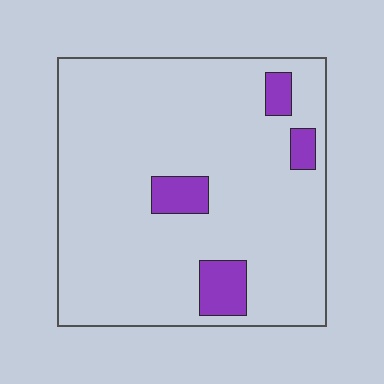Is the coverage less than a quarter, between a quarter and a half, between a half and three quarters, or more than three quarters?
Less than a quarter.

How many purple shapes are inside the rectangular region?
4.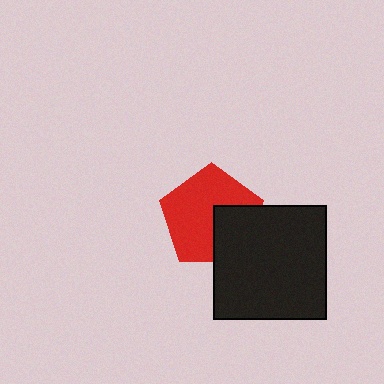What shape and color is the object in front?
The object in front is a black square.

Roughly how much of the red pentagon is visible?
Most of it is visible (roughly 69%).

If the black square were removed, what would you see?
You would see the complete red pentagon.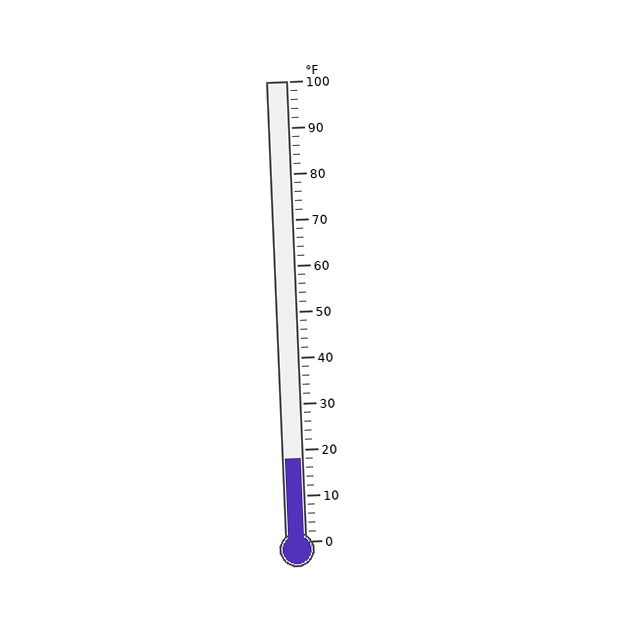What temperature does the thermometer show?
The thermometer shows approximately 18°F.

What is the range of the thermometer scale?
The thermometer scale ranges from 0°F to 100°F.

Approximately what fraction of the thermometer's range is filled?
The thermometer is filled to approximately 20% of its range.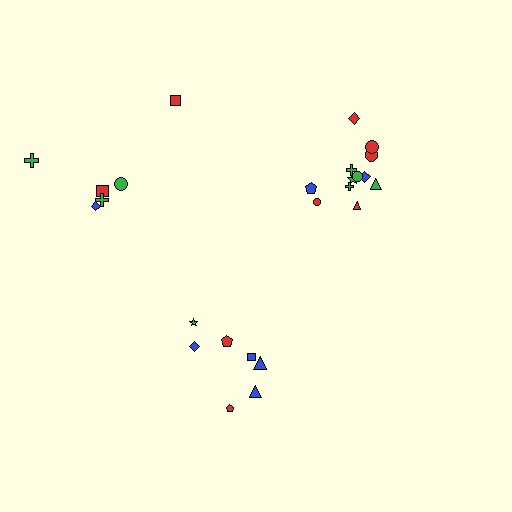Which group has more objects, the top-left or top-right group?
The top-right group.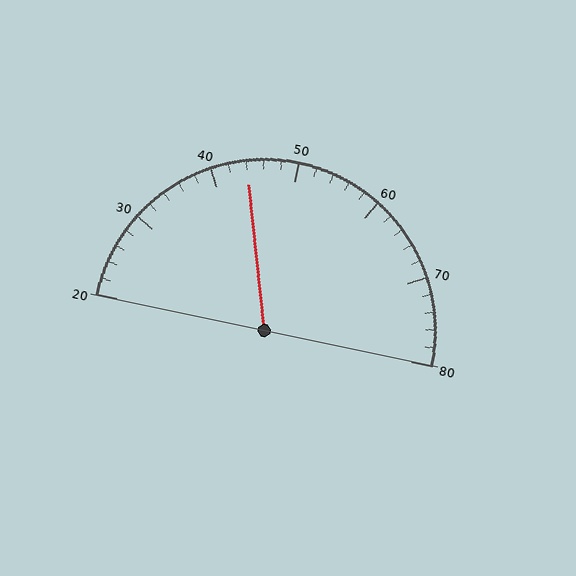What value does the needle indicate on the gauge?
The needle indicates approximately 44.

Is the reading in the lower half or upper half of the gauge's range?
The reading is in the lower half of the range (20 to 80).